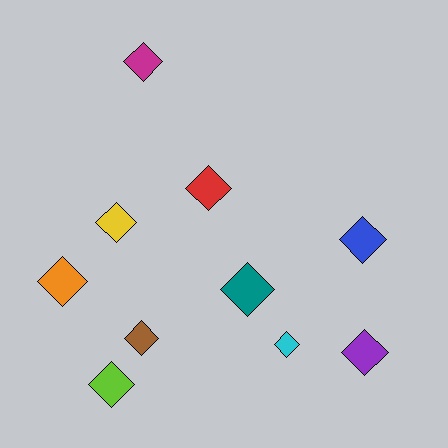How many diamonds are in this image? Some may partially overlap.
There are 10 diamonds.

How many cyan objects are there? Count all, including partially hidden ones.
There is 1 cyan object.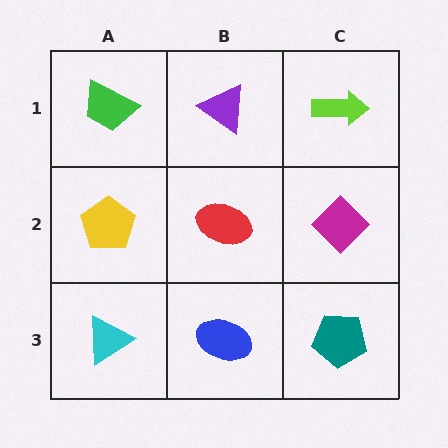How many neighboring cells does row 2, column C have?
3.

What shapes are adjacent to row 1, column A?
A yellow pentagon (row 2, column A), a purple triangle (row 1, column B).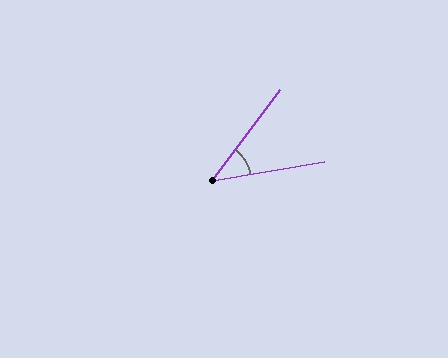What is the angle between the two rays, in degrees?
Approximately 43 degrees.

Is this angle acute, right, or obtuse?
It is acute.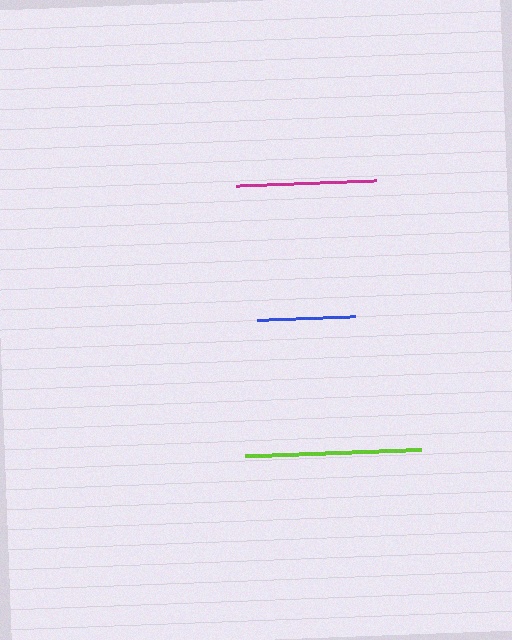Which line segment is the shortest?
The blue line is the shortest at approximately 98 pixels.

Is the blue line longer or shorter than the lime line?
The lime line is longer than the blue line.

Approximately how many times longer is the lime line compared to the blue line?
The lime line is approximately 1.8 times the length of the blue line.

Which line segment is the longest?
The lime line is the longest at approximately 176 pixels.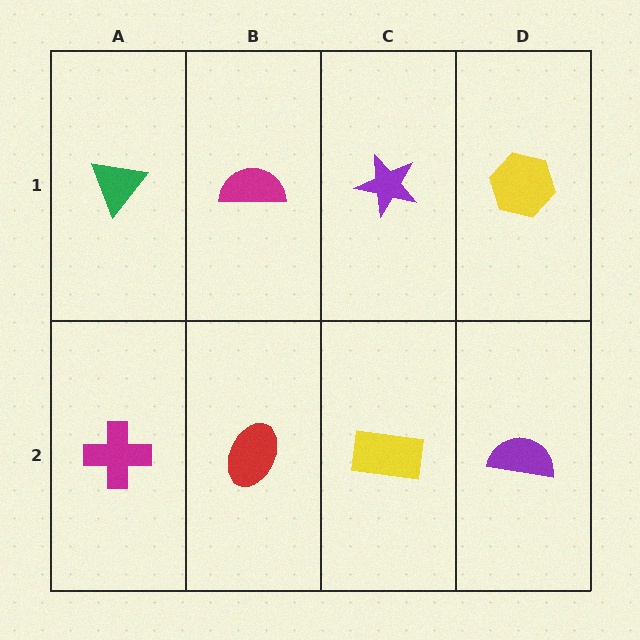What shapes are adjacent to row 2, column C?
A purple star (row 1, column C), a red ellipse (row 2, column B), a purple semicircle (row 2, column D).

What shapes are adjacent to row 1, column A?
A magenta cross (row 2, column A), a magenta semicircle (row 1, column B).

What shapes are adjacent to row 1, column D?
A purple semicircle (row 2, column D), a purple star (row 1, column C).